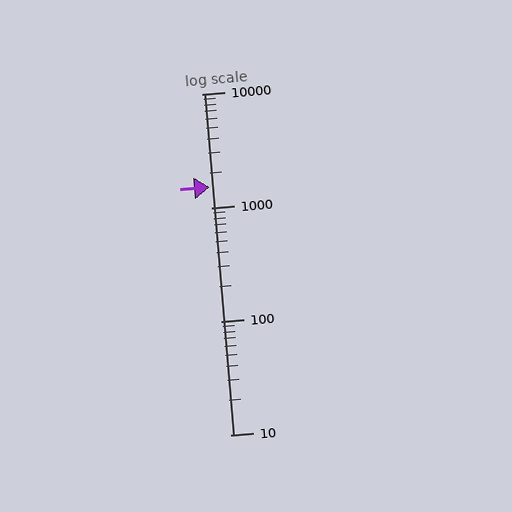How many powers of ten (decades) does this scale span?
The scale spans 3 decades, from 10 to 10000.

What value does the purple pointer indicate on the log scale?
The pointer indicates approximately 1500.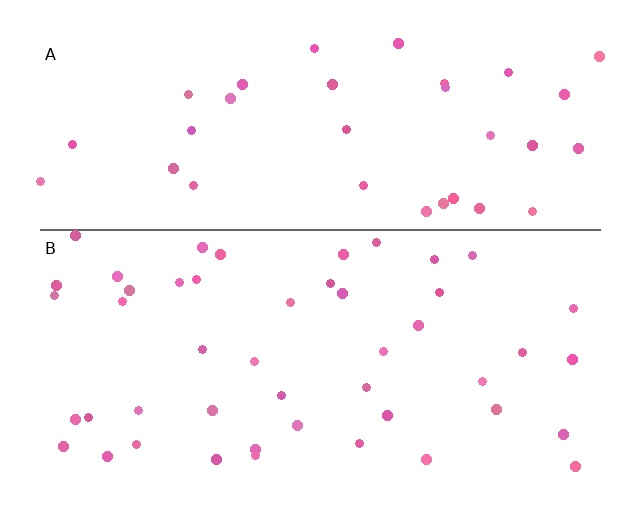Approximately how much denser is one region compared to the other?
Approximately 1.3× — region B over region A.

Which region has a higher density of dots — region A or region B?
B (the bottom).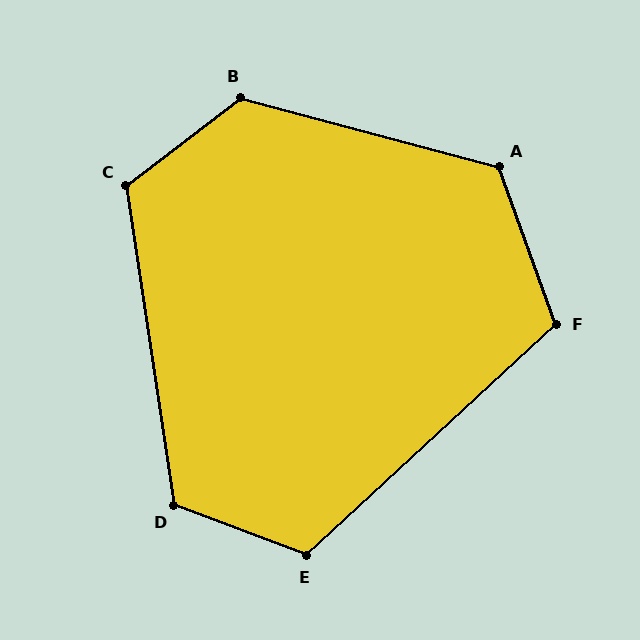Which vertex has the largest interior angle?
B, at approximately 128 degrees.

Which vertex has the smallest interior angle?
F, at approximately 113 degrees.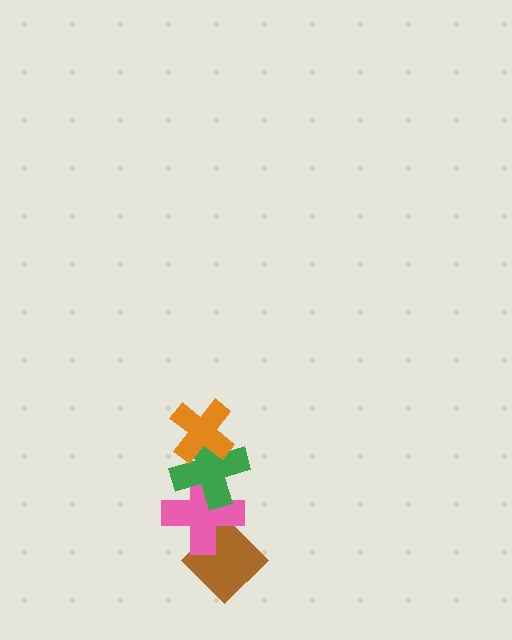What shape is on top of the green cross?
The orange cross is on top of the green cross.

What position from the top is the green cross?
The green cross is 2nd from the top.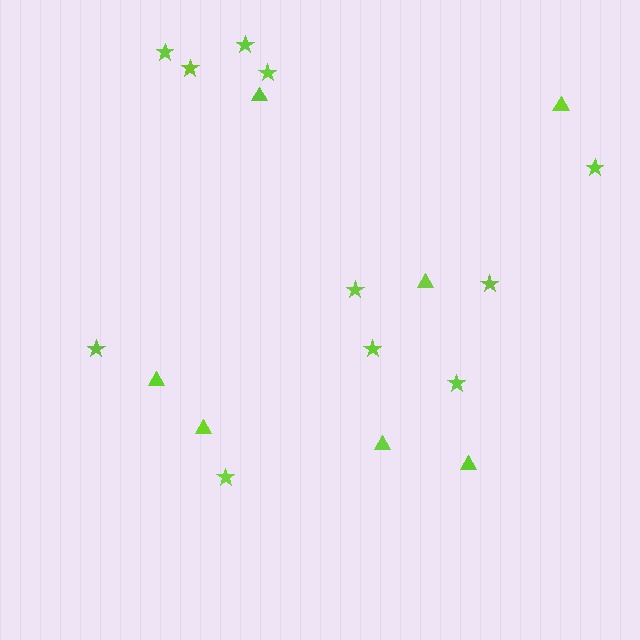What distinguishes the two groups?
There are 2 groups: one group of triangles (7) and one group of stars (11).